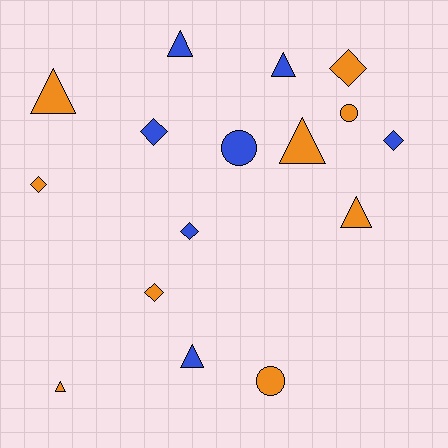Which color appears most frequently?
Orange, with 9 objects.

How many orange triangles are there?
There are 4 orange triangles.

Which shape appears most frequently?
Triangle, with 7 objects.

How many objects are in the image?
There are 16 objects.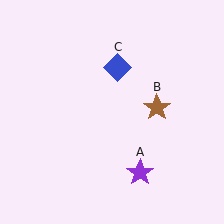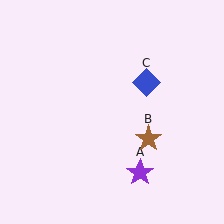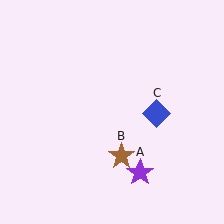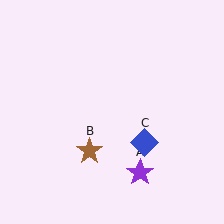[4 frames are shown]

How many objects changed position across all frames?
2 objects changed position: brown star (object B), blue diamond (object C).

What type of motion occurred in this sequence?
The brown star (object B), blue diamond (object C) rotated clockwise around the center of the scene.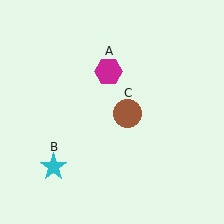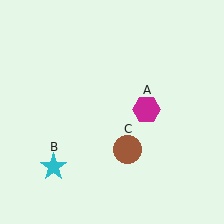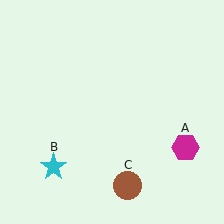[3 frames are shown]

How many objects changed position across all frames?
2 objects changed position: magenta hexagon (object A), brown circle (object C).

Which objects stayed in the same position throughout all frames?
Cyan star (object B) remained stationary.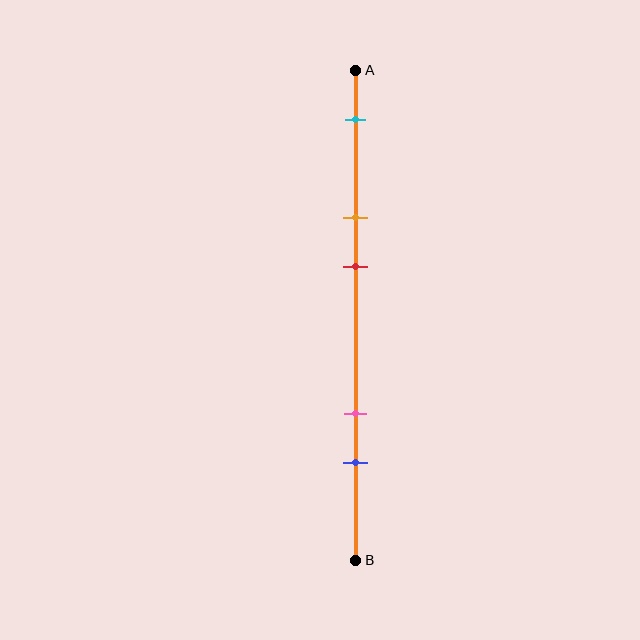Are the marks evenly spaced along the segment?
No, the marks are not evenly spaced.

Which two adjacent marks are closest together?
The orange and red marks are the closest adjacent pair.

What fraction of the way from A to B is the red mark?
The red mark is approximately 40% (0.4) of the way from A to B.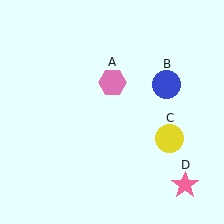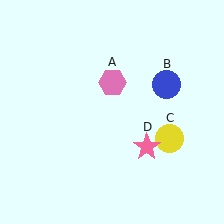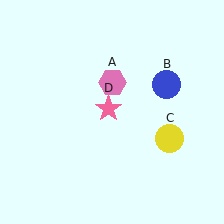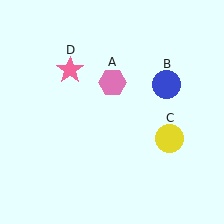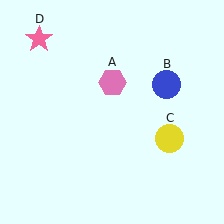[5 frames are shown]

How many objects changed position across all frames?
1 object changed position: pink star (object D).